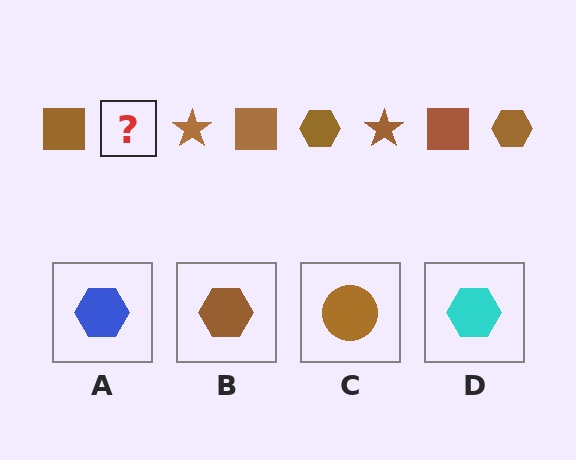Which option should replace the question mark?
Option B.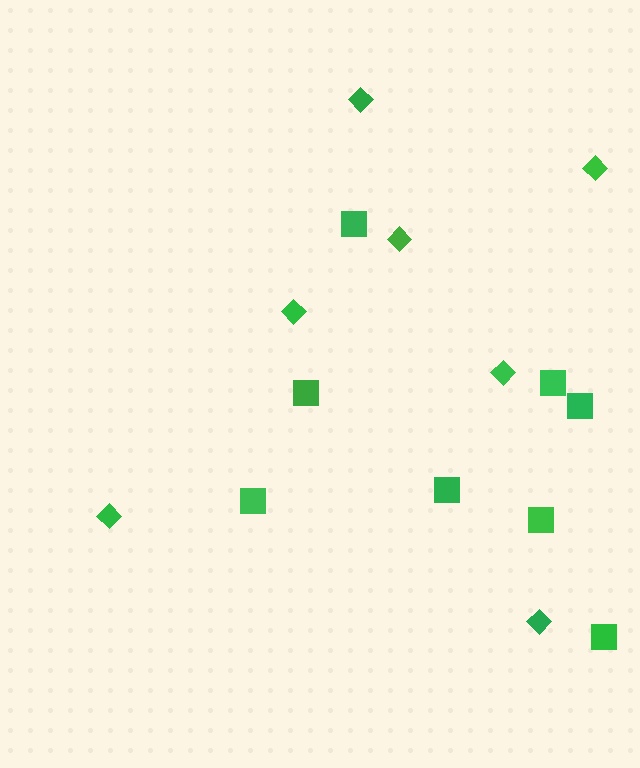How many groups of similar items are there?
There are 2 groups: one group of squares (8) and one group of diamonds (7).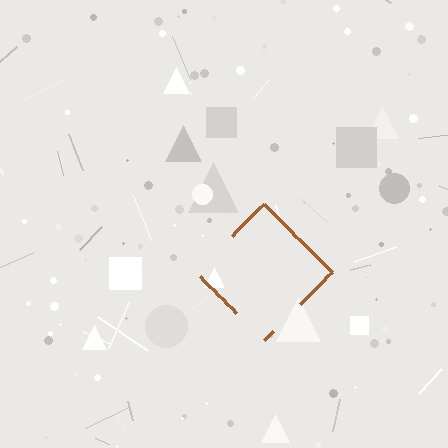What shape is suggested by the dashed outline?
The dashed outline suggests a diamond.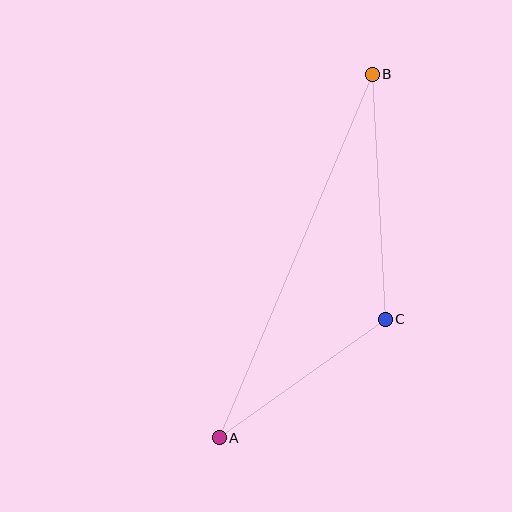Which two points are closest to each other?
Points A and C are closest to each other.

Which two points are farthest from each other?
Points A and B are farthest from each other.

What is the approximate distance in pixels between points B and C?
The distance between B and C is approximately 245 pixels.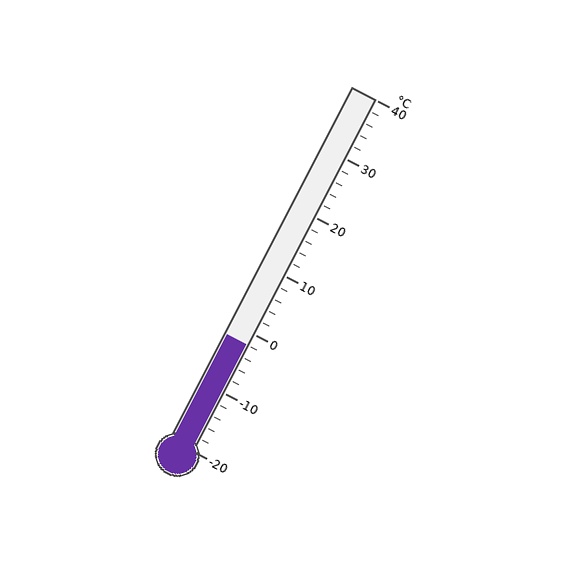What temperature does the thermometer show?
The thermometer shows approximately -2°C.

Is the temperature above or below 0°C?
The temperature is below 0°C.